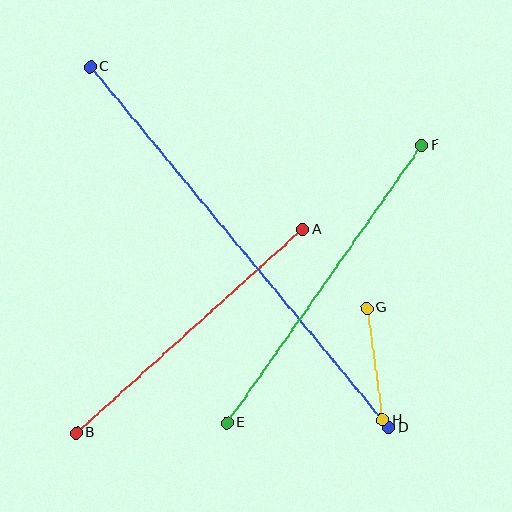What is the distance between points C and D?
The distance is approximately 469 pixels.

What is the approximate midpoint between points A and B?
The midpoint is at approximately (189, 331) pixels.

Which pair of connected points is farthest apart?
Points C and D are farthest apart.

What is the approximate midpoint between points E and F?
The midpoint is at approximately (324, 284) pixels.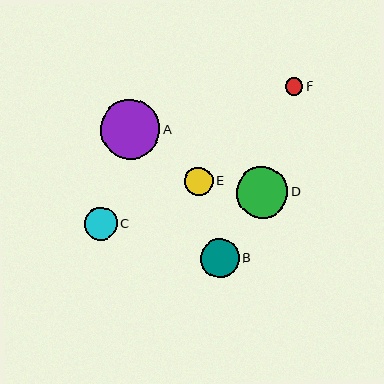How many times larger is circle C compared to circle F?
Circle C is approximately 1.9 times the size of circle F.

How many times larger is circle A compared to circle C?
Circle A is approximately 1.8 times the size of circle C.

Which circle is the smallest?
Circle F is the smallest with a size of approximately 18 pixels.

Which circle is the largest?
Circle A is the largest with a size of approximately 59 pixels.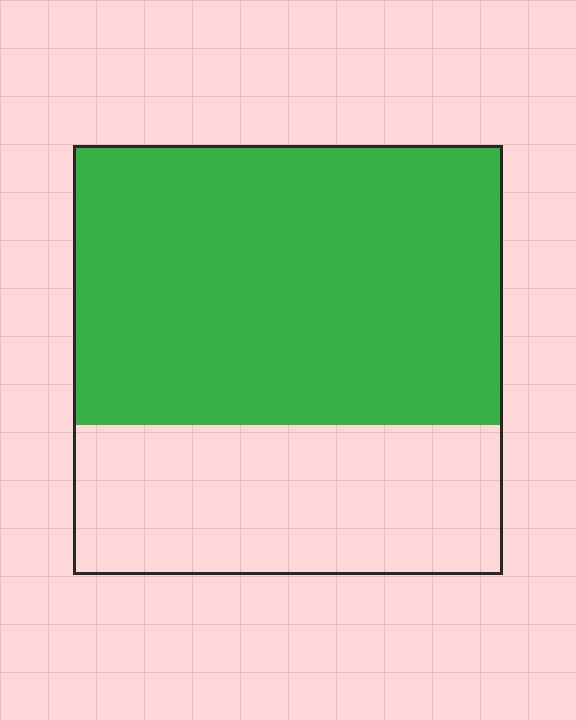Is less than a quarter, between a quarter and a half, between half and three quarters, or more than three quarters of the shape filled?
Between half and three quarters.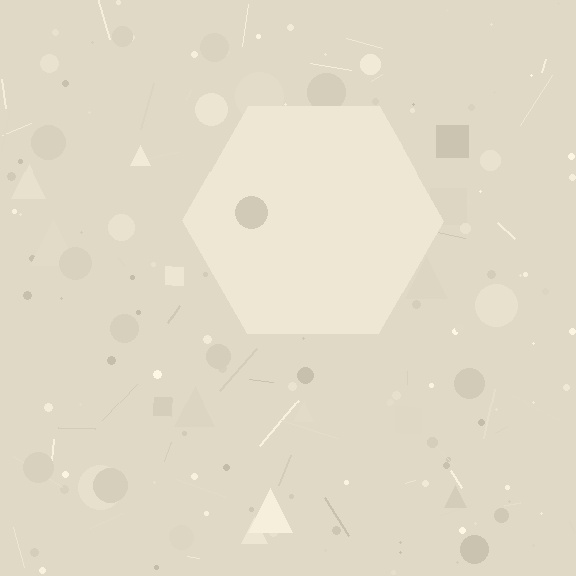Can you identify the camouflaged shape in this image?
The camouflaged shape is a hexagon.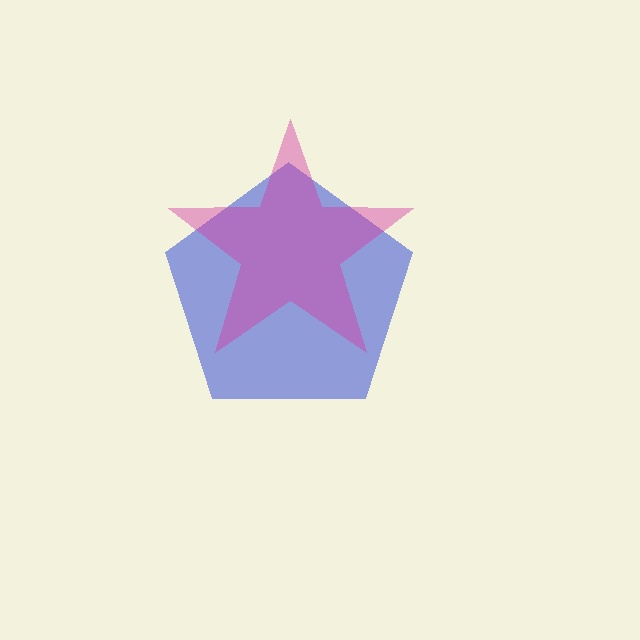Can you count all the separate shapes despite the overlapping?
Yes, there are 2 separate shapes.